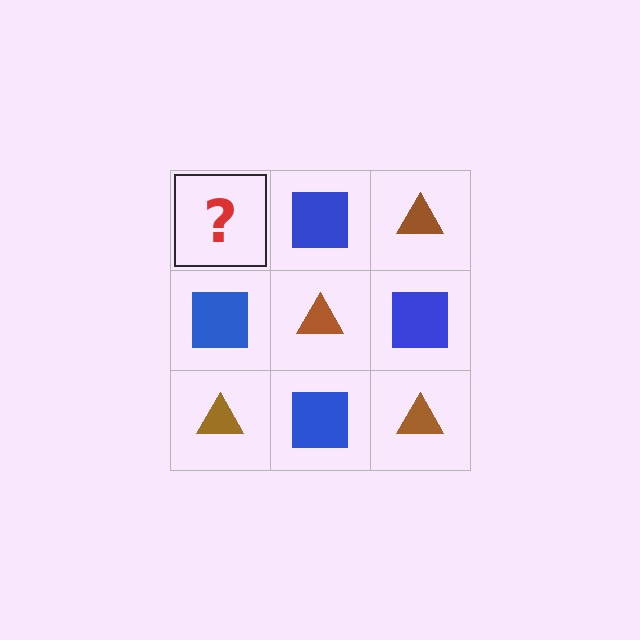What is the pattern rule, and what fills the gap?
The rule is that it alternates brown triangle and blue square in a checkerboard pattern. The gap should be filled with a brown triangle.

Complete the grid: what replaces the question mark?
The question mark should be replaced with a brown triangle.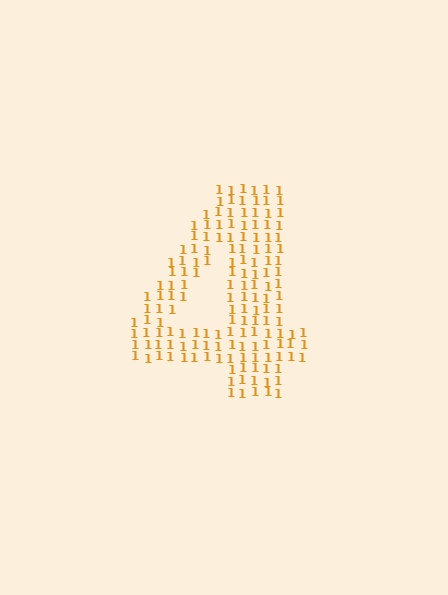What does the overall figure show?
The overall figure shows the digit 4.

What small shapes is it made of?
It is made of small digit 1's.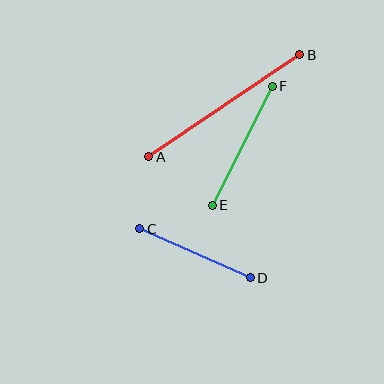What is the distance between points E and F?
The distance is approximately 133 pixels.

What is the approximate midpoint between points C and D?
The midpoint is at approximately (195, 253) pixels.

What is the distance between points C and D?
The distance is approximately 121 pixels.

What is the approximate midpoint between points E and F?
The midpoint is at approximately (242, 146) pixels.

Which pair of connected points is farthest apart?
Points A and B are farthest apart.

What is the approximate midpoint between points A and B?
The midpoint is at approximately (224, 106) pixels.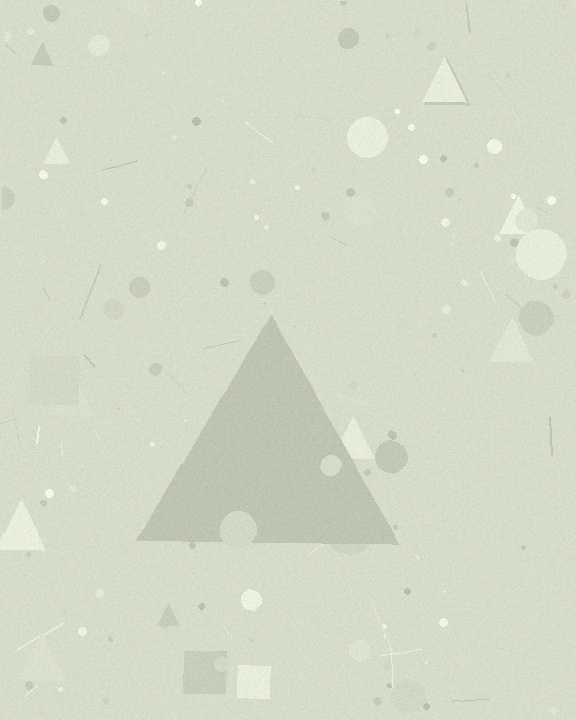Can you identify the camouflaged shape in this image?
The camouflaged shape is a triangle.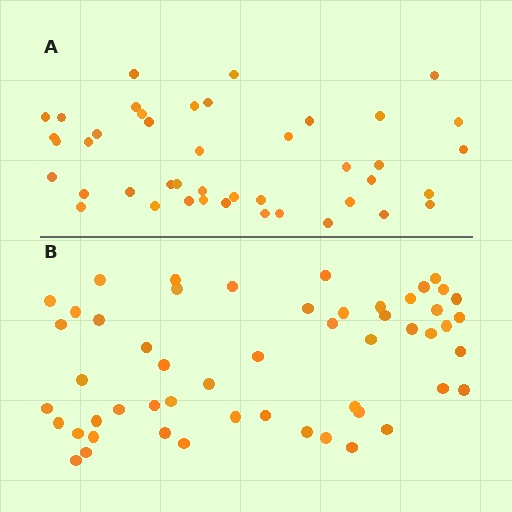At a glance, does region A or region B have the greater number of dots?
Region B (the bottom region) has more dots.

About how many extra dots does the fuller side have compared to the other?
Region B has roughly 10 or so more dots than region A.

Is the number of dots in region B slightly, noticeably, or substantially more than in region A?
Region B has only slightly more — the two regions are fairly close. The ratio is roughly 1.2 to 1.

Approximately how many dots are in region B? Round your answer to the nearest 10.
About 50 dots. (The exact count is 53, which rounds to 50.)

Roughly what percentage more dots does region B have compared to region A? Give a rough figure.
About 25% more.